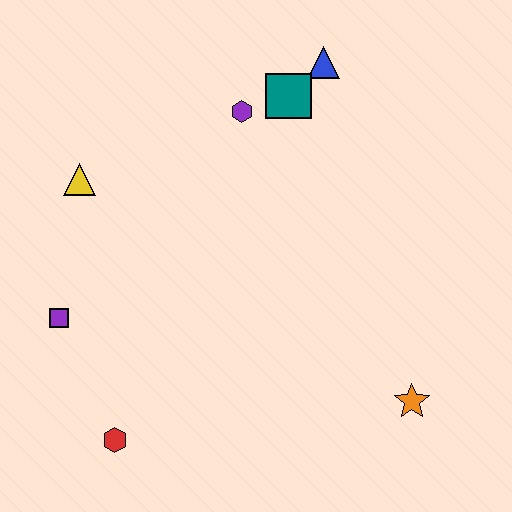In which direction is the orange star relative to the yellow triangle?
The orange star is to the right of the yellow triangle.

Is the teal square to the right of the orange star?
No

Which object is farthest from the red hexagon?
The blue triangle is farthest from the red hexagon.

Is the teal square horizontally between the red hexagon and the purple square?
No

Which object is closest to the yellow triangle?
The purple square is closest to the yellow triangle.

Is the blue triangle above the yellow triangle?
Yes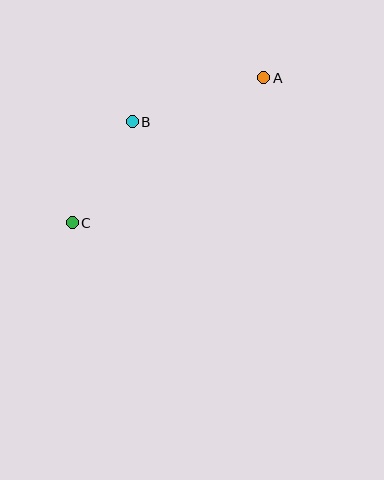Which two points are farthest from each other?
Points A and C are farthest from each other.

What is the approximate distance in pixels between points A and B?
The distance between A and B is approximately 139 pixels.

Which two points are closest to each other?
Points B and C are closest to each other.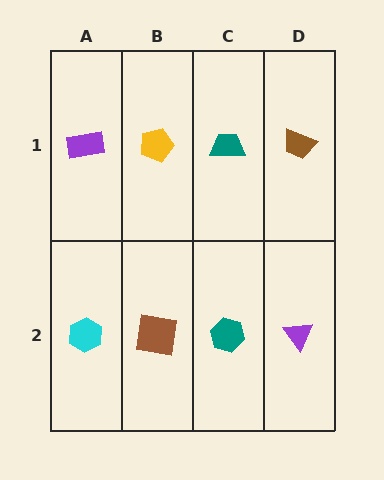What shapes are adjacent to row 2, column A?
A purple rectangle (row 1, column A), a brown square (row 2, column B).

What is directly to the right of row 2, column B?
A teal hexagon.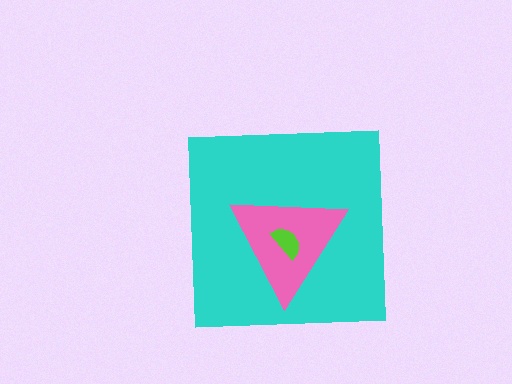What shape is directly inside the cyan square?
The pink triangle.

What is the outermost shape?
The cyan square.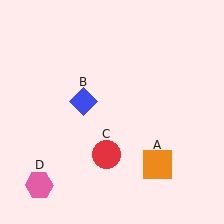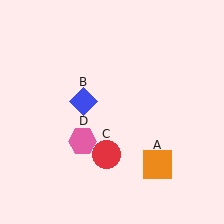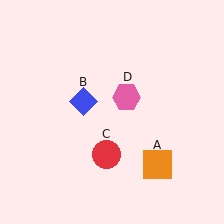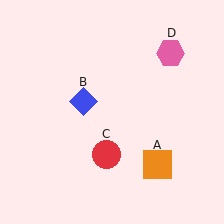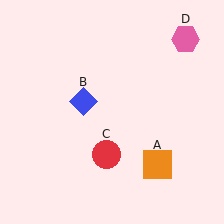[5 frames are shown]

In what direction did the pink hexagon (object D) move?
The pink hexagon (object D) moved up and to the right.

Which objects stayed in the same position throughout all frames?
Orange square (object A) and blue diamond (object B) and red circle (object C) remained stationary.